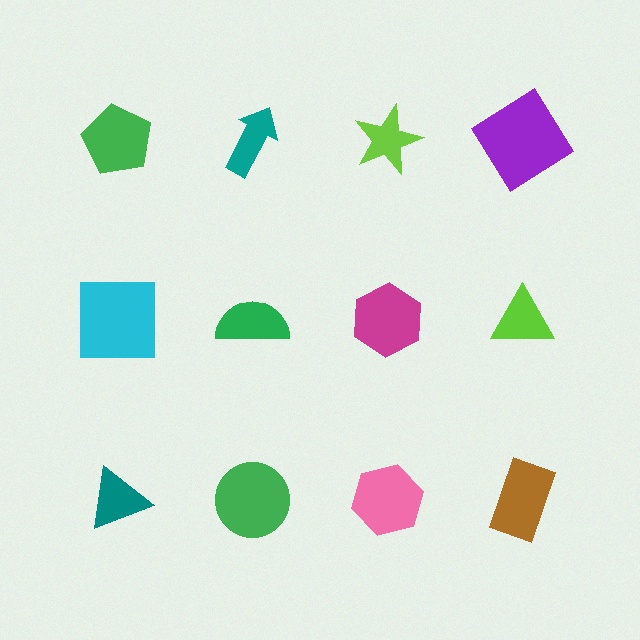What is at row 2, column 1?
A cyan square.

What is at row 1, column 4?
A purple diamond.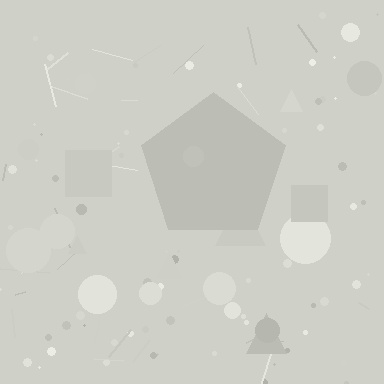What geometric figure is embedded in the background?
A pentagon is embedded in the background.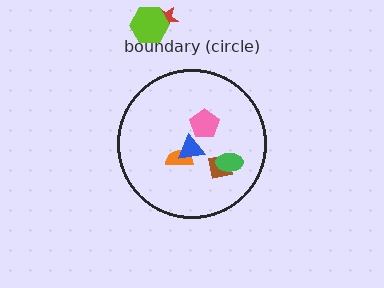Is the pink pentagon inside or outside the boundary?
Inside.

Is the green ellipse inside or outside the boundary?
Inside.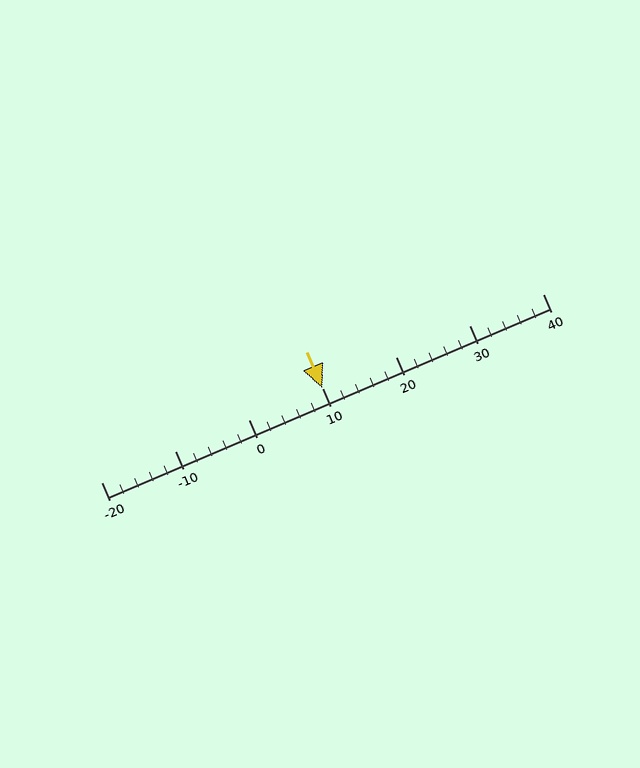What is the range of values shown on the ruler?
The ruler shows values from -20 to 40.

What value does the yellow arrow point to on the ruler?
The yellow arrow points to approximately 10.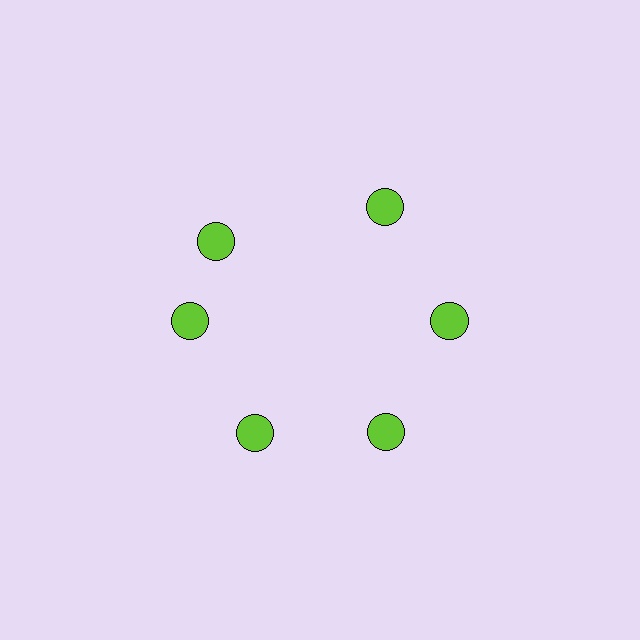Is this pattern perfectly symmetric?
No. The 6 lime circles are arranged in a ring, but one element near the 11 o'clock position is rotated out of alignment along the ring, breaking the 6-fold rotational symmetry.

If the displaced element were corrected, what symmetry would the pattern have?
It would have 6-fold rotational symmetry — the pattern would map onto itself every 60 degrees.